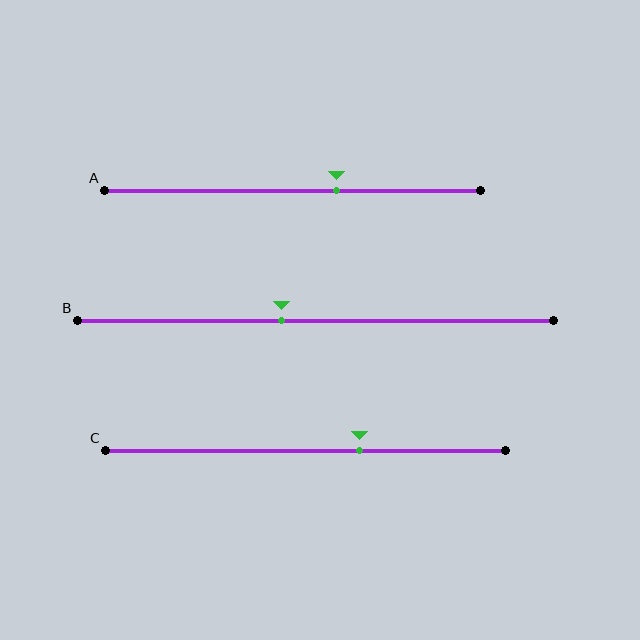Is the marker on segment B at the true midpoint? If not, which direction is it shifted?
No, the marker on segment B is shifted to the left by about 7% of the segment length.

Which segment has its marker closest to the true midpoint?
Segment B has its marker closest to the true midpoint.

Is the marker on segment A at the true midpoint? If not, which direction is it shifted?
No, the marker on segment A is shifted to the right by about 12% of the segment length.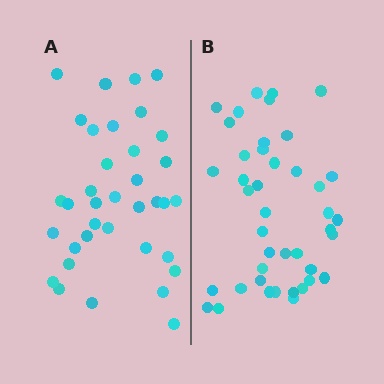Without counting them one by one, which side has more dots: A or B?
Region B (the right region) has more dots.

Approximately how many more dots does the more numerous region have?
Region B has about 6 more dots than region A.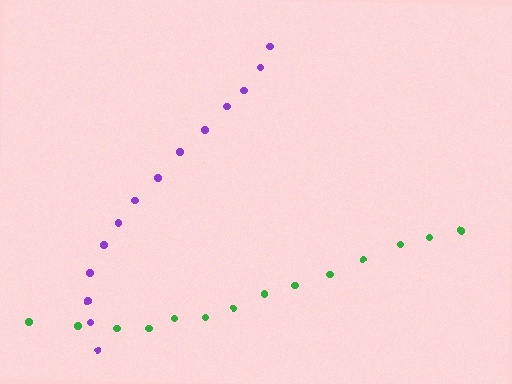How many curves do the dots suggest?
There are 2 distinct paths.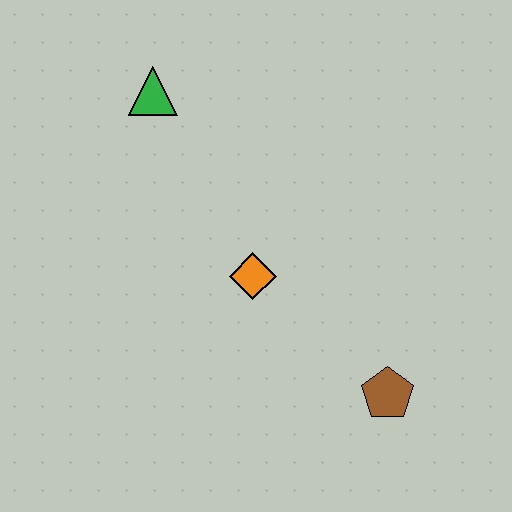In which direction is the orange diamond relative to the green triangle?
The orange diamond is below the green triangle.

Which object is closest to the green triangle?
The orange diamond is closest to the green triangle.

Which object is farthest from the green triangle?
The brown pentagon is farthest from the green triangle.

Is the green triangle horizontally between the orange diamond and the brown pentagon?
No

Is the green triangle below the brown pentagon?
No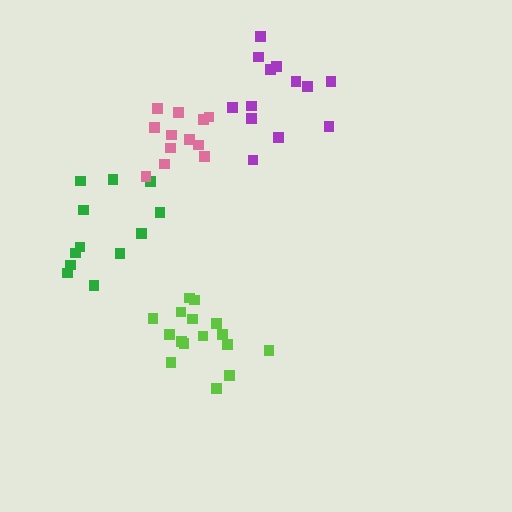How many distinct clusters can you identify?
There are 4 distinct clusters.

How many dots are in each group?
Group 1: 16 dots, Group 2: 12 dots, Group 3: 13 dots, Group 4: 12 dots (53 total).